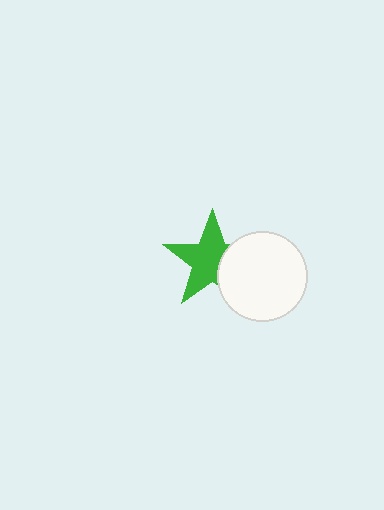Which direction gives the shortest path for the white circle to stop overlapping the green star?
Moving right gives the shortest separation.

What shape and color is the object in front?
The object in front is a white circle.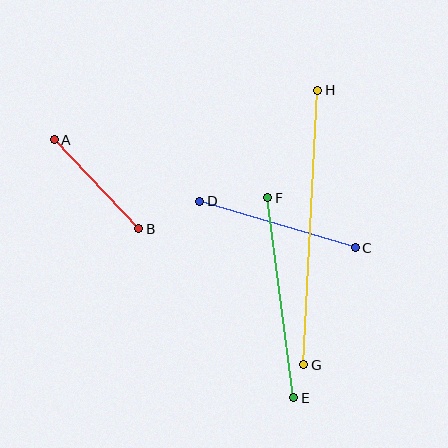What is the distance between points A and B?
The distance is approximately 123 pixels.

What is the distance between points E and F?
The distance is approximately 202 pixels.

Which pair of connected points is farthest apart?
Points G and H are farthest apart.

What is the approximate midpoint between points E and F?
The midpoint is at approximately (281, 298) pixels.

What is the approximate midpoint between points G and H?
The midpoint is at approximately (311, 228) pixels.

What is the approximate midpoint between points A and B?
The midpoint is at approximately (97, 184) pixels.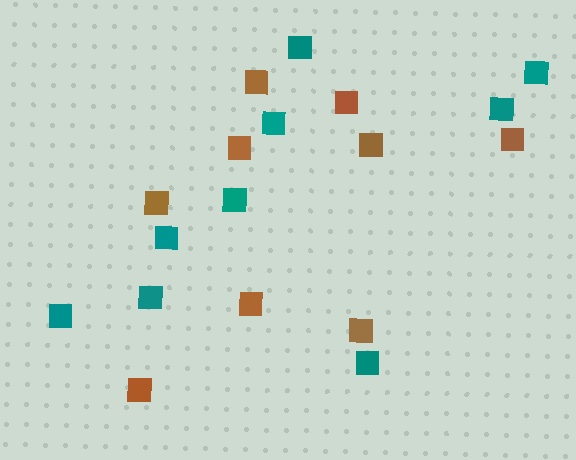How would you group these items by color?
There are 2 groups: one group of brown squares (9) and one group of teal squares (9).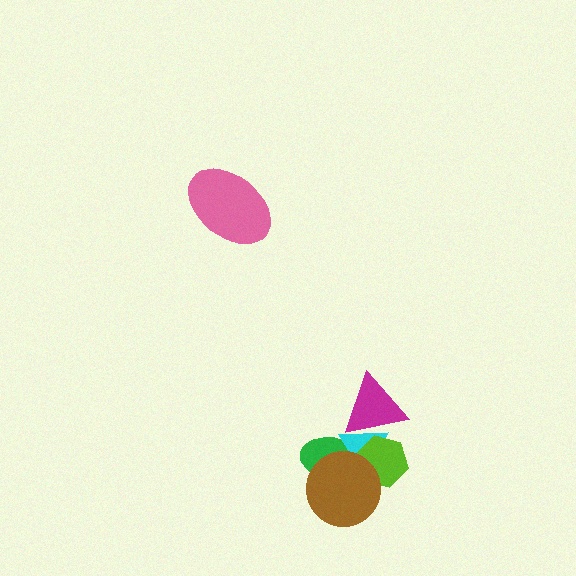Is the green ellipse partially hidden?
Yes, it is partially covered by another shape.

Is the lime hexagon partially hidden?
Yes, it is partially covered by another shape.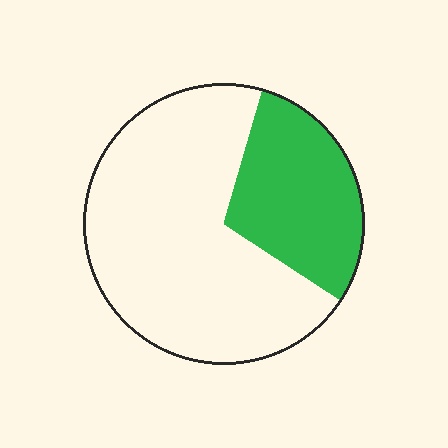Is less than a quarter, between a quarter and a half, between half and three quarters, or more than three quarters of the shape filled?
Between a quarter and a half.